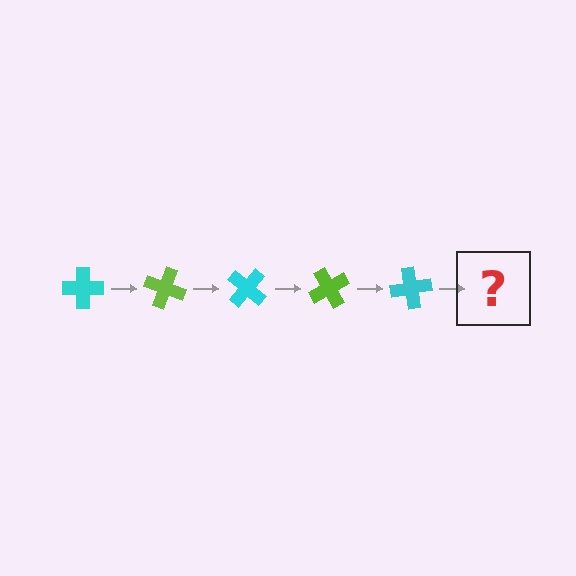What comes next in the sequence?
The next element should be a lime cross, rotated 100 degrees from the start.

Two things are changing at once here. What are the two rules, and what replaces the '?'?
The two rules are that it rotates 20 degrees each step and the color cycles through cyan and lime. The '?' should be a lime cross, rotated 100 degrees from the start.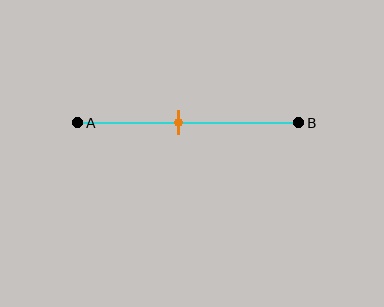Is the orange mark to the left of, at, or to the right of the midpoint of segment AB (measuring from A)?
The orange mark is to the left of the midpoint of segment AB.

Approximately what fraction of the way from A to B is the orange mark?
The orange mark is approximately 45% of the way from A to B.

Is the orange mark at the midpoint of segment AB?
No, the mark is at about 45% from A, not at the 50% midpoint.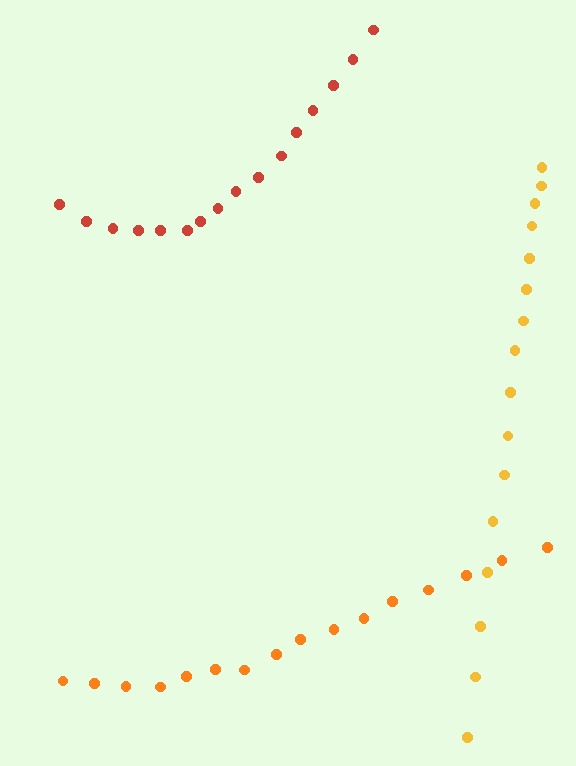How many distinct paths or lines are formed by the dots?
There are 3 distinct paths.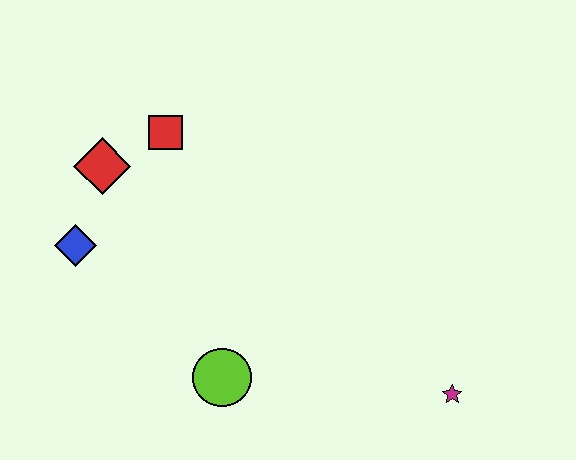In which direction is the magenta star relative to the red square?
The magenta star is to the right of the red square.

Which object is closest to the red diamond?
The red square is closest to the red diamond.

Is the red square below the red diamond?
No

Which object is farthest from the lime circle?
The red square is farthest from the lime circle.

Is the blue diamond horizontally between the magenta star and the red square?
No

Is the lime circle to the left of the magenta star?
Yes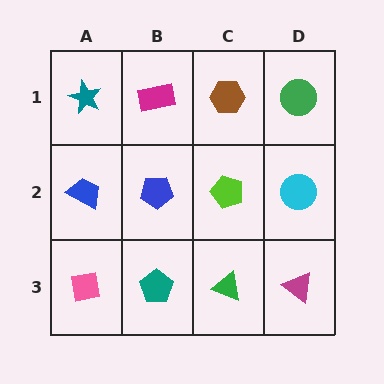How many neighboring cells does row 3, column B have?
3.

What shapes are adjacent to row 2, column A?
A teal star (row 1, column A), a pink square (row 3, column A), a blue pentagon (row 2, column B).